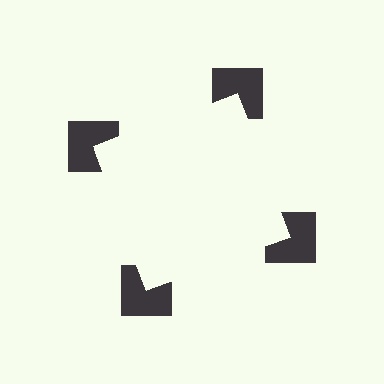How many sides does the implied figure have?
4 sides.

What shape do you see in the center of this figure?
An illusory square — its edges are inferred from the aligned wedge cuts in the notched squares, not physically drawn.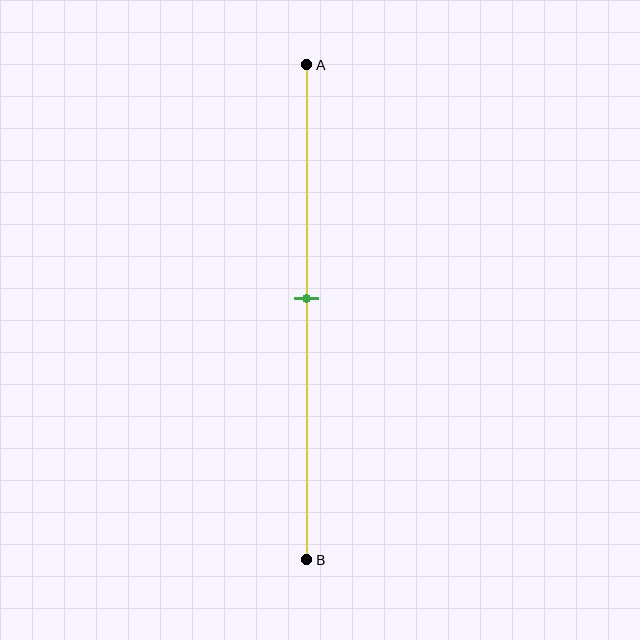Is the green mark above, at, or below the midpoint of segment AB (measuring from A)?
The green mark is approximately at the midpoint of segment AB.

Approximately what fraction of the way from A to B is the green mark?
The green mark is approximately 45% of the way from A to B.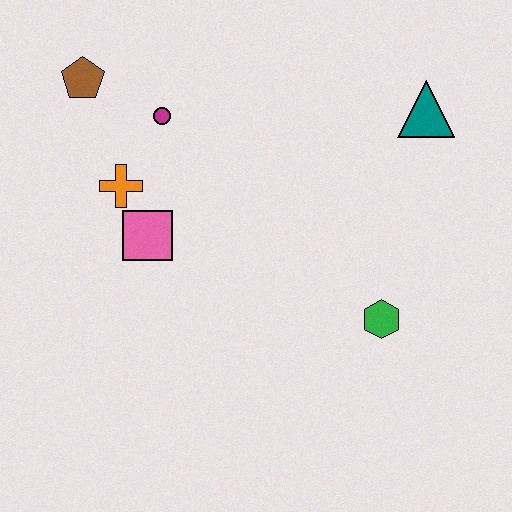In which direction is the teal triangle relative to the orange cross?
The teal triangle is to the right of the orange cross.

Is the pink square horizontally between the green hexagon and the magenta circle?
No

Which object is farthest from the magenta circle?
The green hexagon is farthest from the magenta circle.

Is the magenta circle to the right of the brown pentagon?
Yes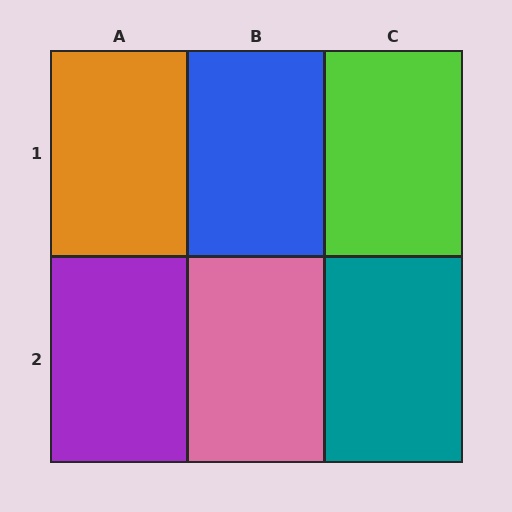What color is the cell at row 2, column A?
Purple.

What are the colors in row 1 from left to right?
Orange, blue, lime.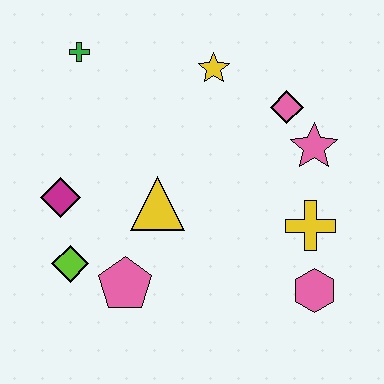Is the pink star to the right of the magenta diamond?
Yes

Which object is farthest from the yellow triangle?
The pink hexagon is farthest from the yellow triangle.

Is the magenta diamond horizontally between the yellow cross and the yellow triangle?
No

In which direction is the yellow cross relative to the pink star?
The yellow cross is below the pink star.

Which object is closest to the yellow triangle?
The pink pentagon is closest to the yellow triangle.